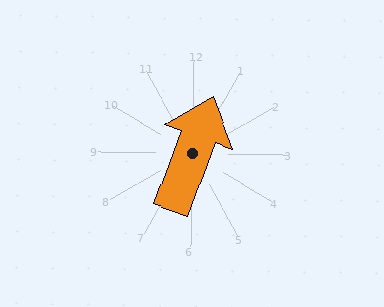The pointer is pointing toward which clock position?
Roughly 1 o'clock.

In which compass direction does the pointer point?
North.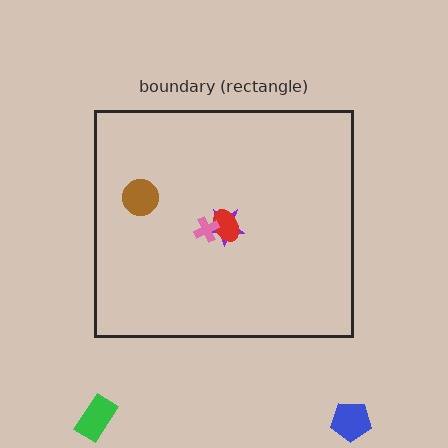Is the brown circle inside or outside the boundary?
Inside.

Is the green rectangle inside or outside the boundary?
Outside.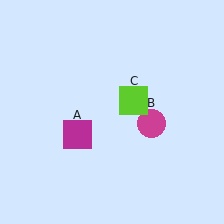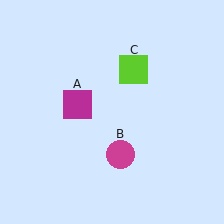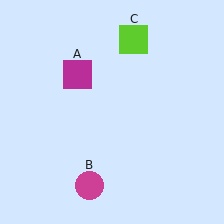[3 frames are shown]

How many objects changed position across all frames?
3 objects changed position: magenta square (object A), magenta circle (object B), lime square (object C).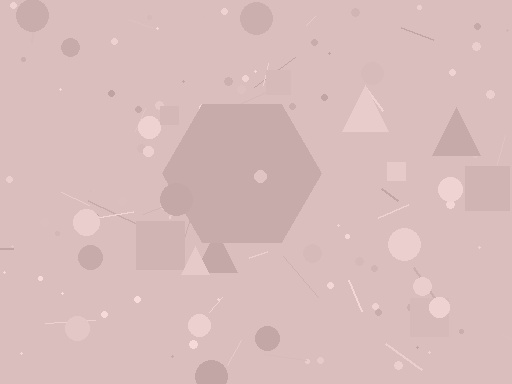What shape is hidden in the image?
A hexagon is hidden in the image.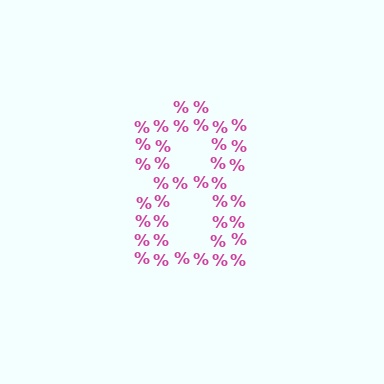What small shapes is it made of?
It is made of small percent signs.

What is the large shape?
The large shape is the digit 8.